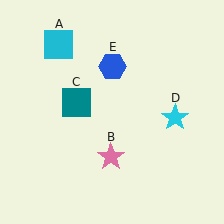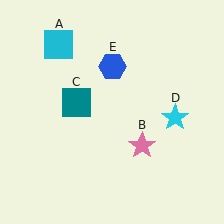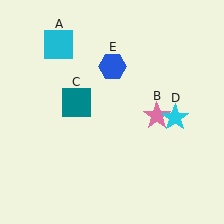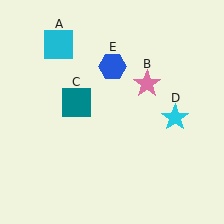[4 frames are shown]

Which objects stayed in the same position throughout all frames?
Cyan square (object A) and teal square (object C) and cyan star (object D) and blue hexagon (object E) remained stationary.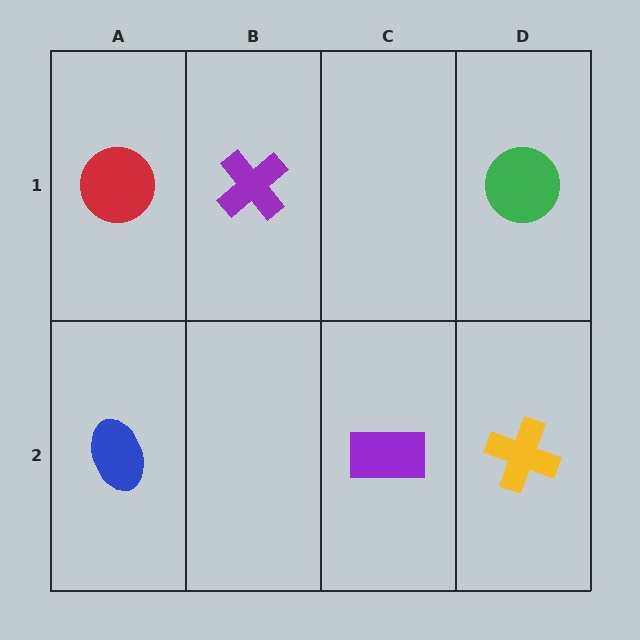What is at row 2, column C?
A purple rectangle.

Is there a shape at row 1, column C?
No, that cell is empty.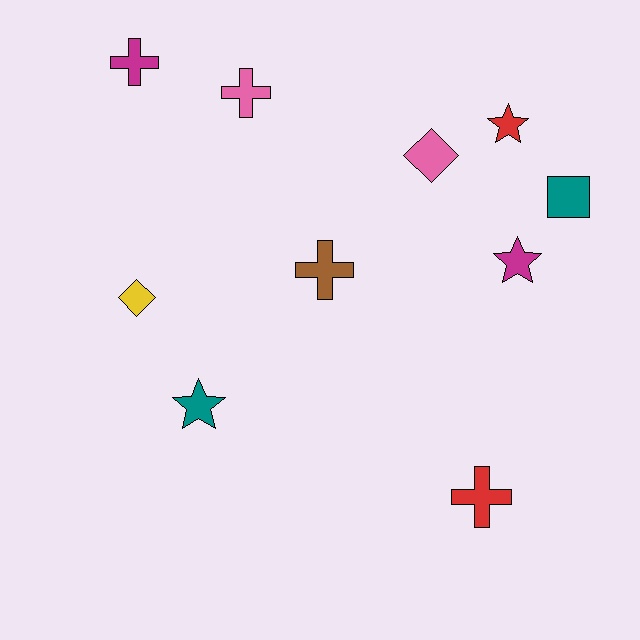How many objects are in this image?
There are 10 objects.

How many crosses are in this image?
There are 4 crosses.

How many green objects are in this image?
There are no green objects.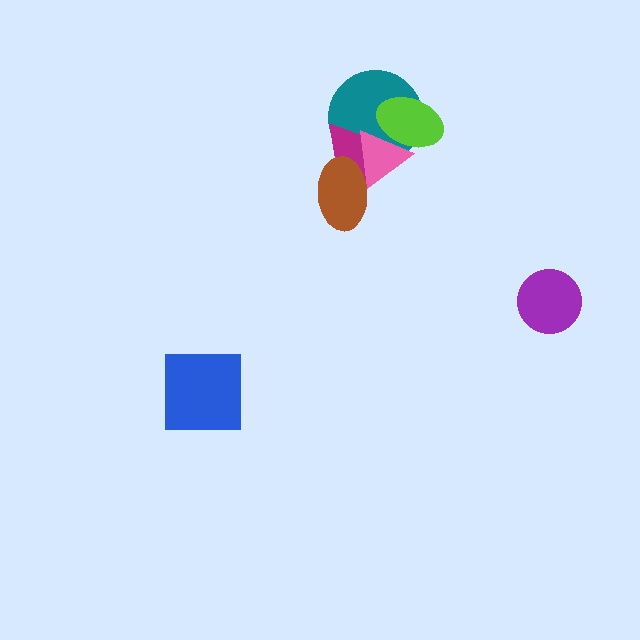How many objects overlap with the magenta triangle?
4 objects overlap with the magenta triangle.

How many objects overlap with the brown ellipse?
2 objects overlap with the brown ellipse.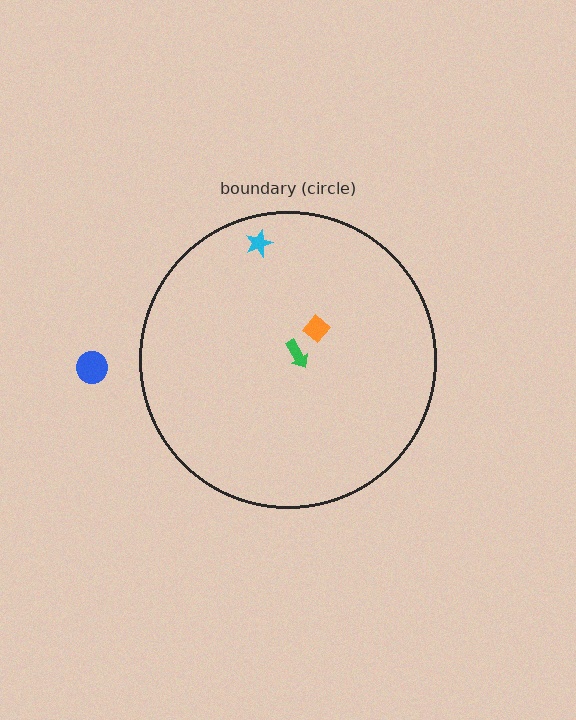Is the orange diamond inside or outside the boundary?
Inside.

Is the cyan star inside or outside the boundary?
Inside.